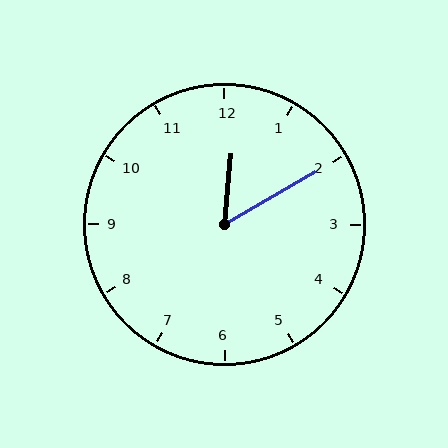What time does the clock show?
12:10.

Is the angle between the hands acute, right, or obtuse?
It is acute.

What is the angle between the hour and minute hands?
Approximately 55 degrees.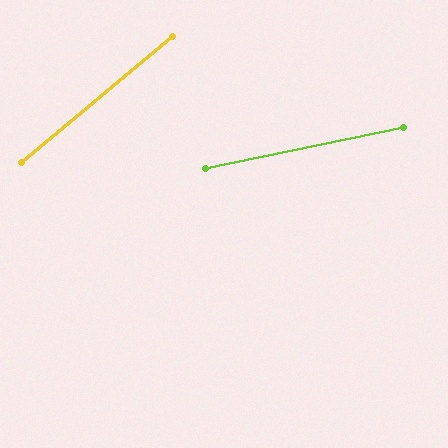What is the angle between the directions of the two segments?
Approximately 28 degrees.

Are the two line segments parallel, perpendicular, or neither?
Neither parallel nor perpendicular — they differ by about 28°.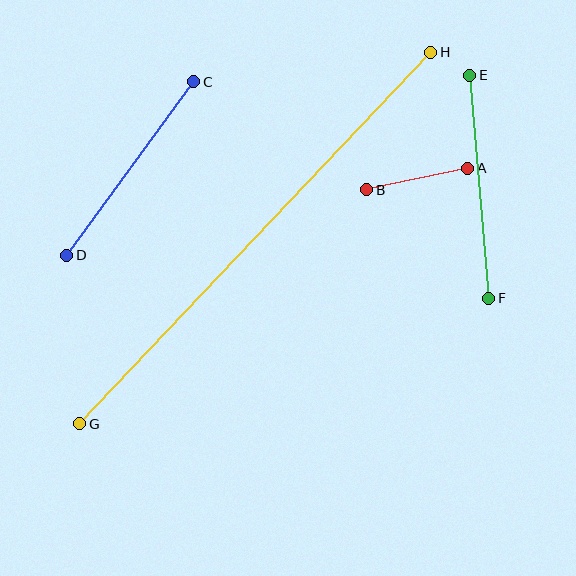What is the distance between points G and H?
The distance is approximately 511 pixels.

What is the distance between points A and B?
The distance is approximately 103 pixels.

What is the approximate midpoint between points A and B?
The midpoint is at approximately (417, 179) pixels.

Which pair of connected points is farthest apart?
Points G and H are farthest apart.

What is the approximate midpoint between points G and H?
The midpoint is at approximately (255, 238) pixels.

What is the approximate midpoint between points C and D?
The midpoint is at approximately (130, 168) pixels.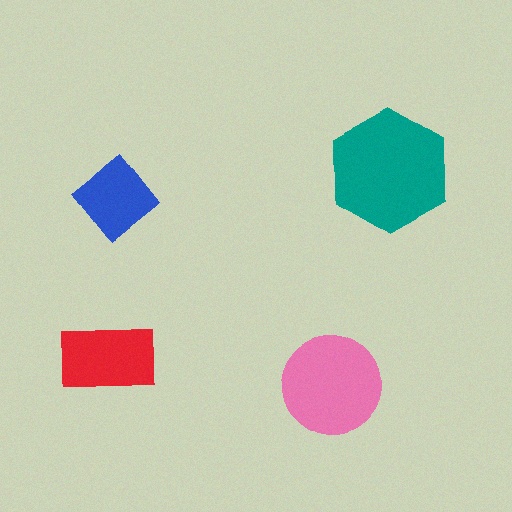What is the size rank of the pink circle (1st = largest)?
2nd.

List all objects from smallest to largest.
The blue diamond, the red rectangle, the pink circle, the teal hexagon.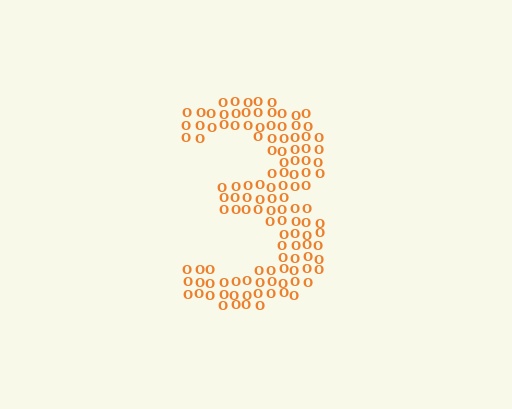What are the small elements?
The small elements are letter O's.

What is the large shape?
The large shape is the digit 3.